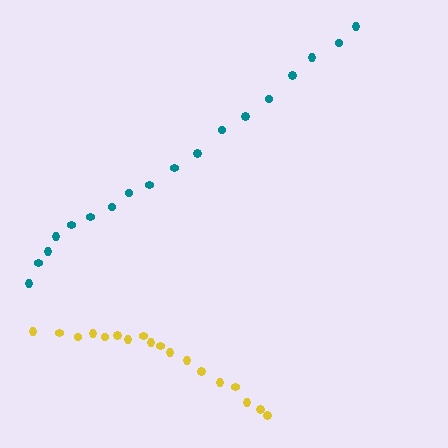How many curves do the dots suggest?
There are 2 distinct paths.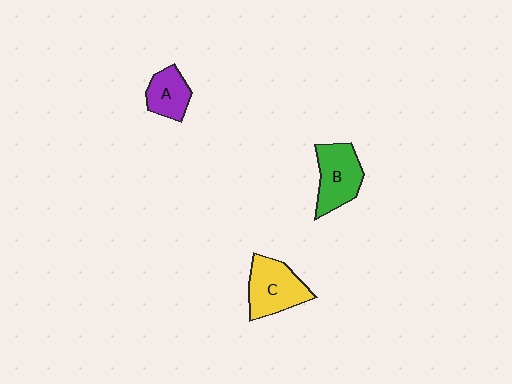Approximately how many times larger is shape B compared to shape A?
Approximately 1.5 times.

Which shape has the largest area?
Shape C (yellow).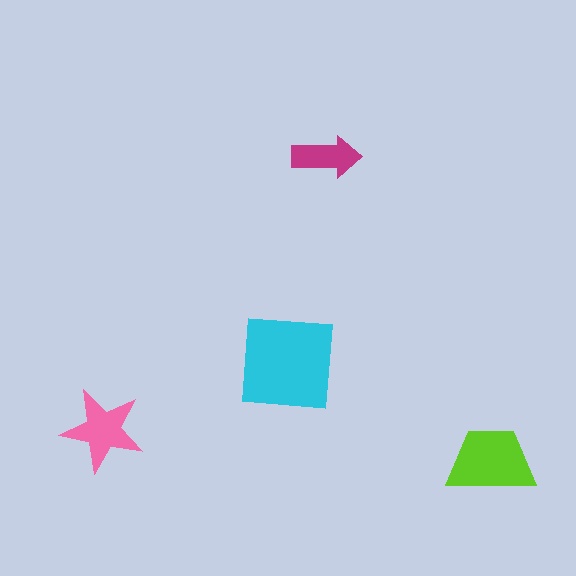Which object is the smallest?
The magenta arrow.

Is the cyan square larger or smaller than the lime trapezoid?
Larger.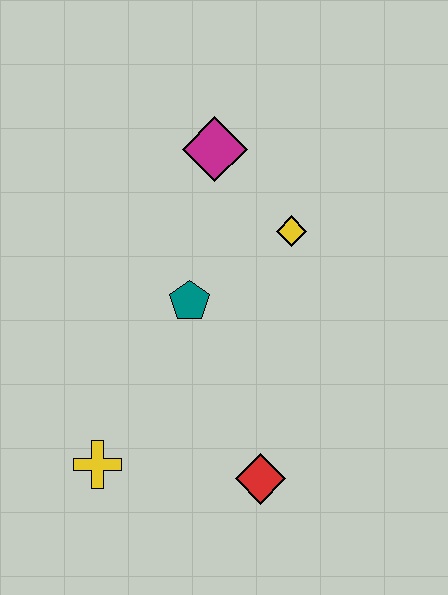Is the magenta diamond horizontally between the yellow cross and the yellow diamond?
Yes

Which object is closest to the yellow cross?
The red diamond is closest to the yellow cross.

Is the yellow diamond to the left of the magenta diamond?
No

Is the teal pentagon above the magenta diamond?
No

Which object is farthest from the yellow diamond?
The yellow cross is farthest from the yellow diamond.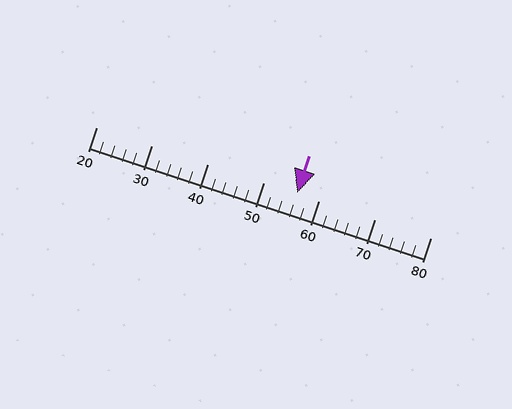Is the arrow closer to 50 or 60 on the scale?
The arrow is closer to 60.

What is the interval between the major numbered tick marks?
The major tick marks are spaced 10 units apart.